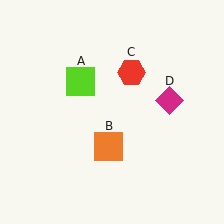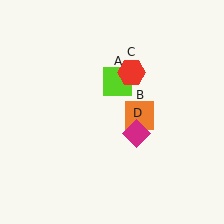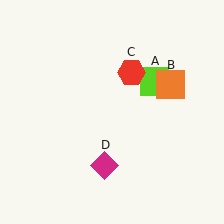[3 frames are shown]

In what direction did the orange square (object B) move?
The orange square (object B) moved up and to the right.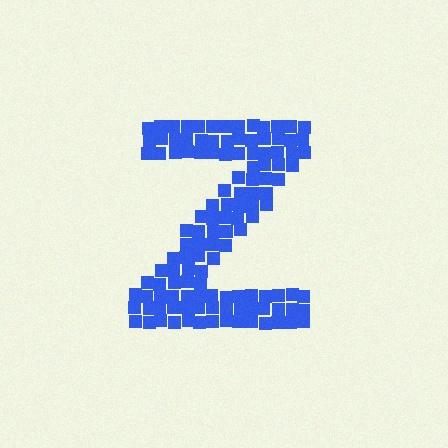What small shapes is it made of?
It is made of small squares.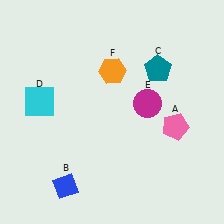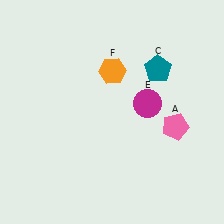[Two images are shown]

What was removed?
The cyan square (D), the blue diamond (B) were removed in Image 2.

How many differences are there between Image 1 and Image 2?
There are 2 differences between the two images.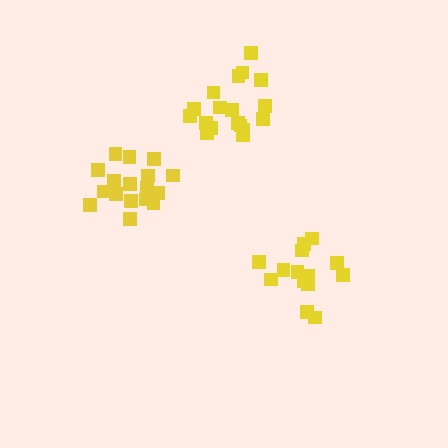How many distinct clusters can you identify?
There are 3 distinct clusters.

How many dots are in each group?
Group 1: 15 dots, Group 2: 17 dots, Group 3: 18 dots (50 total).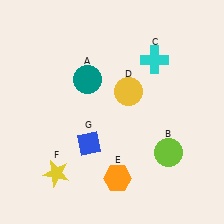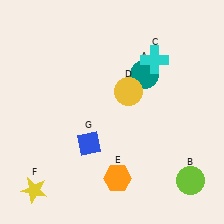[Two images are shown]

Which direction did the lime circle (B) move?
The lime circle (B) moved down.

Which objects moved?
The objects that moved are: the teal circle (A), the lime circle (B), the yellow star (F).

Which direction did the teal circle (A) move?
The teal circle (A) moved right.